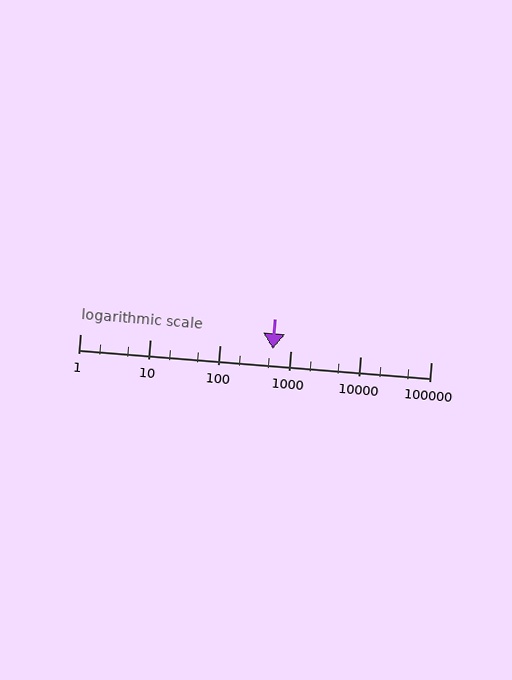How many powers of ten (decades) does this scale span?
The scale spans 5 decades, from 1 to 100000.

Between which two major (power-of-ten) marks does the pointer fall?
The pointer is between 100 and 1000.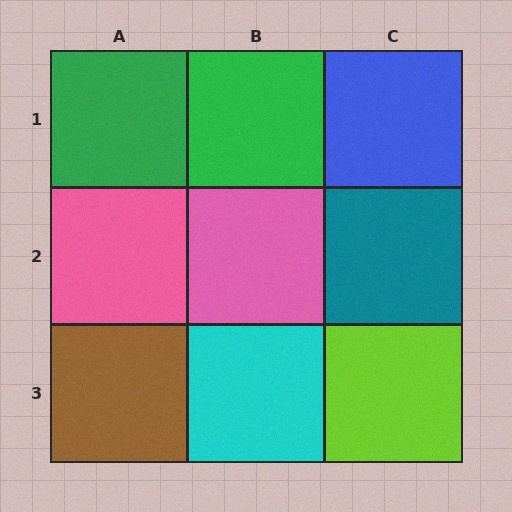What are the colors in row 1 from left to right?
Green, green, blue.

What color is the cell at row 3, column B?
Cyan.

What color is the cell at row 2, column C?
Teal.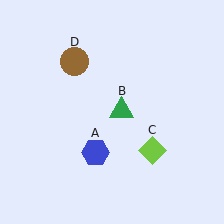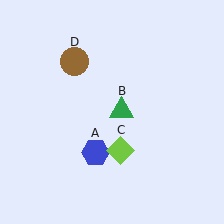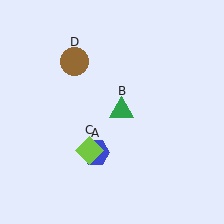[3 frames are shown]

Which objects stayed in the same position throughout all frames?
Blue hexagon (object A) and green triangle (object B) and brown circle (object D) remained stationary.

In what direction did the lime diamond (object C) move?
The lime diamond (object C) moved left.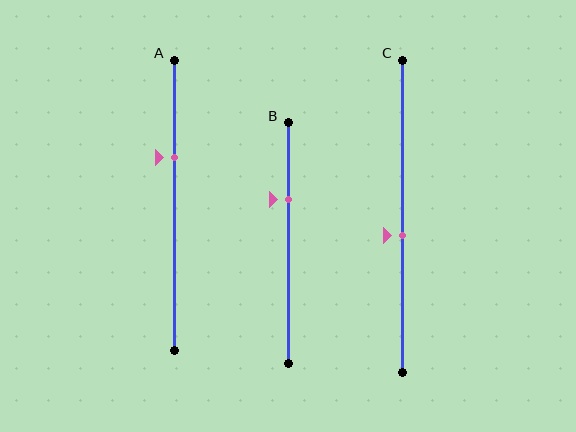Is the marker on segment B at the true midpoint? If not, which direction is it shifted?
No, the marker on segment B is shifted upward by about 18% of the segment length.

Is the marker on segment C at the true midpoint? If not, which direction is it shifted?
No, the marker on segment C is shifted downward by about 6% of the segment length.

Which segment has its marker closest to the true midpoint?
Segment C has its marker closest to the true midpoint.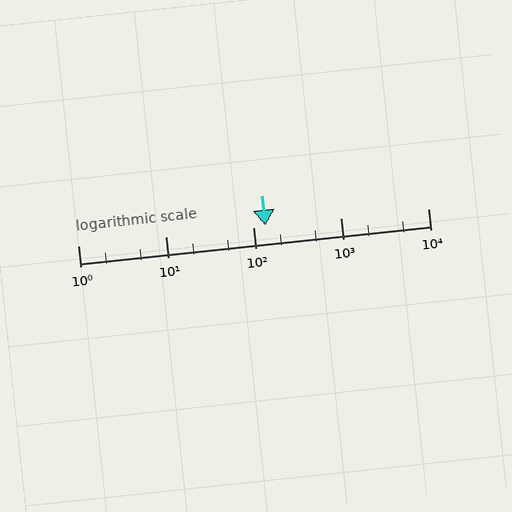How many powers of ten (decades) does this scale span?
The scale spans 4 decades, from 1 to 10000.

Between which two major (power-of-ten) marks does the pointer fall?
The pointer is between 100 and 1000.